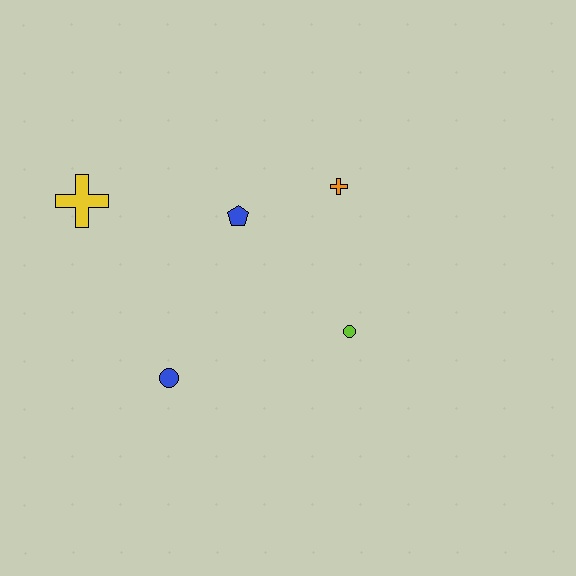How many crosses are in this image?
There are 2 crosses.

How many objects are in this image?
There are 5 objects.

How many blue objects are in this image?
There are 2 blue objects.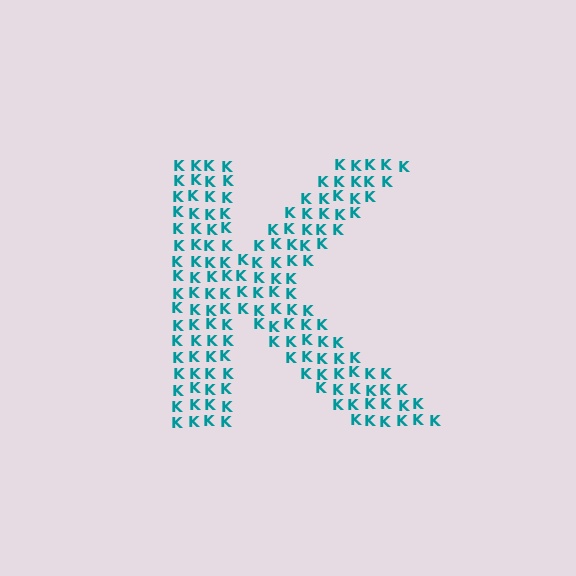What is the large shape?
The large shape is the letter K.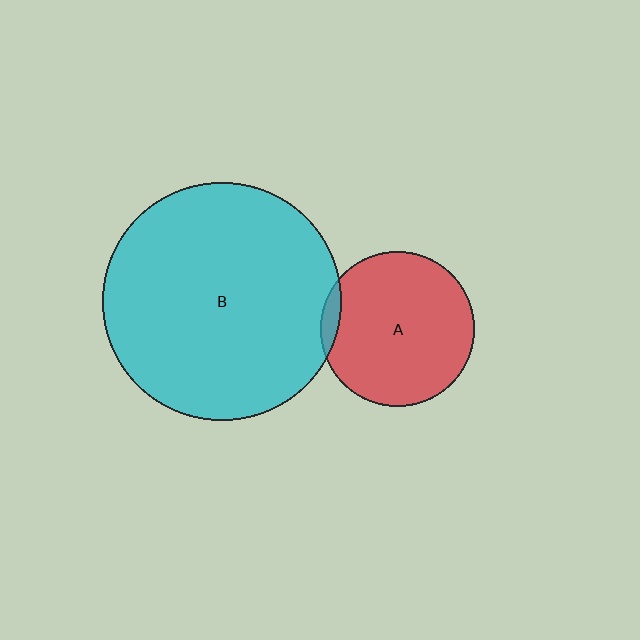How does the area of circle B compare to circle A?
Approximately 2.4 times.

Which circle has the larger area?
Circle B (cyan).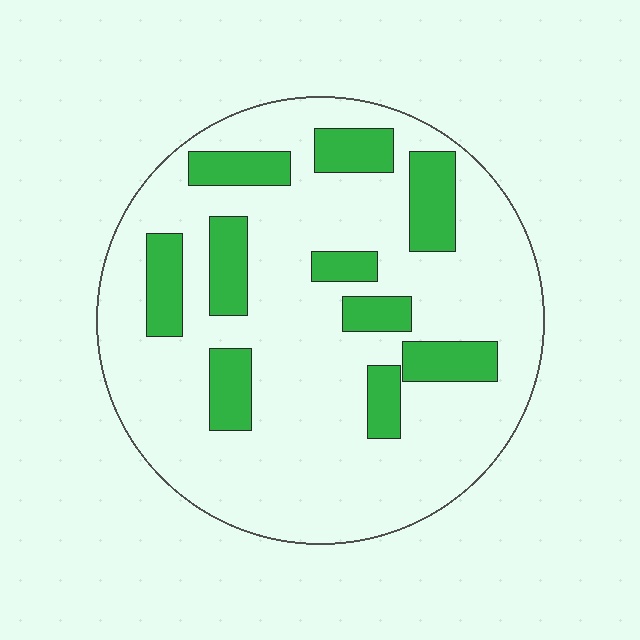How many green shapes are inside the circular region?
10.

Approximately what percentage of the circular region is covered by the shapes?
Approximately 20%.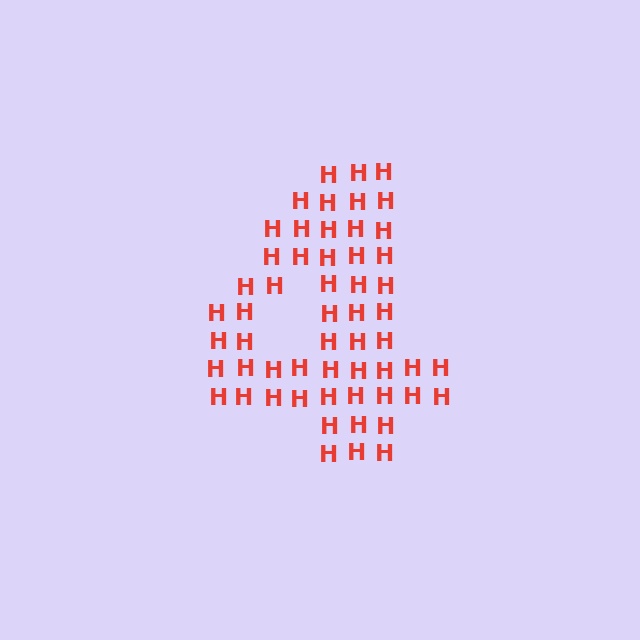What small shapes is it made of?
It is made of small letter H's.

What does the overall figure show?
The overall figure shows the digit 4.